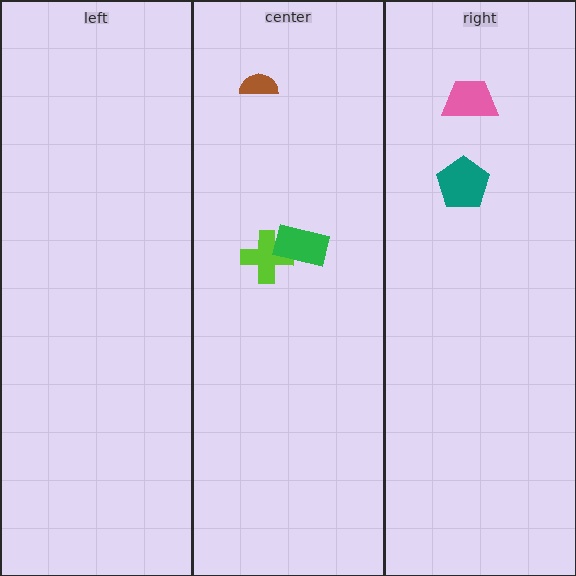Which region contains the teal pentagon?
The right region.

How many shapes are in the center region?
3.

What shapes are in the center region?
The lime cross, the brown semicircle, the green rectangle.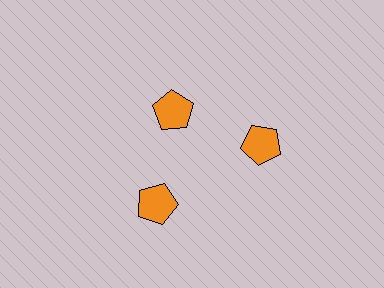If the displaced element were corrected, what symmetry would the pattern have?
It would have 3-fold rotational symmetry — the pattern would map onto itself every 120 degrees.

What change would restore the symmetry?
The symmetry would be restored by moving it outward, back onto the ring so that all 3 pentagons sit at equal angles and equal distance from the center.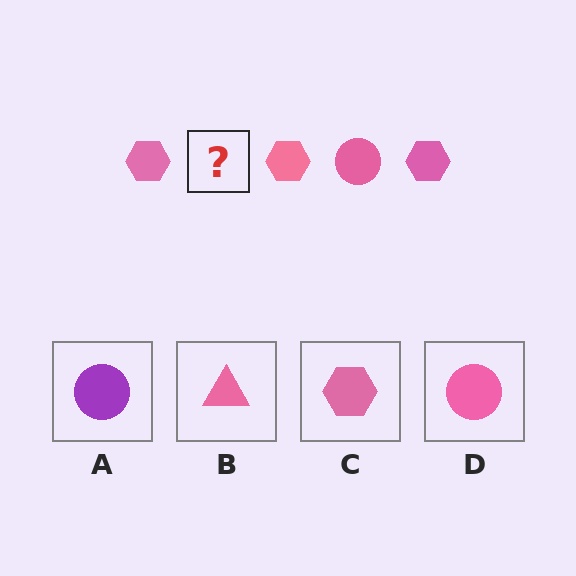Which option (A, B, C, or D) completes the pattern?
D.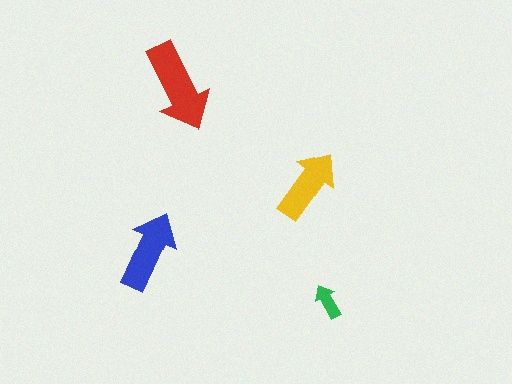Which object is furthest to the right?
The green arrow is rightmost.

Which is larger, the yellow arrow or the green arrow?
The yellow one.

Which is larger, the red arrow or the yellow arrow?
The red one.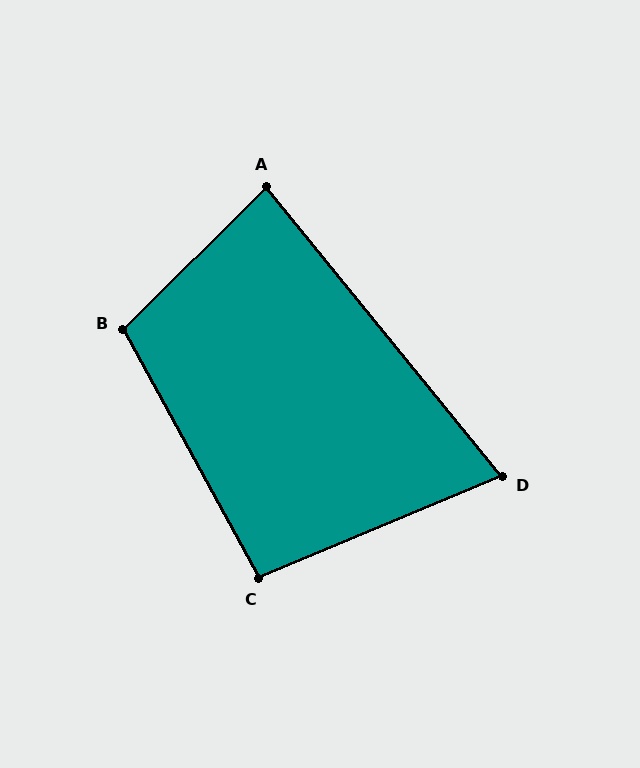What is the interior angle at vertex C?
Approximately 96 degrees (obtuse).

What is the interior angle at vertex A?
Approximately 84 degrees (acute).